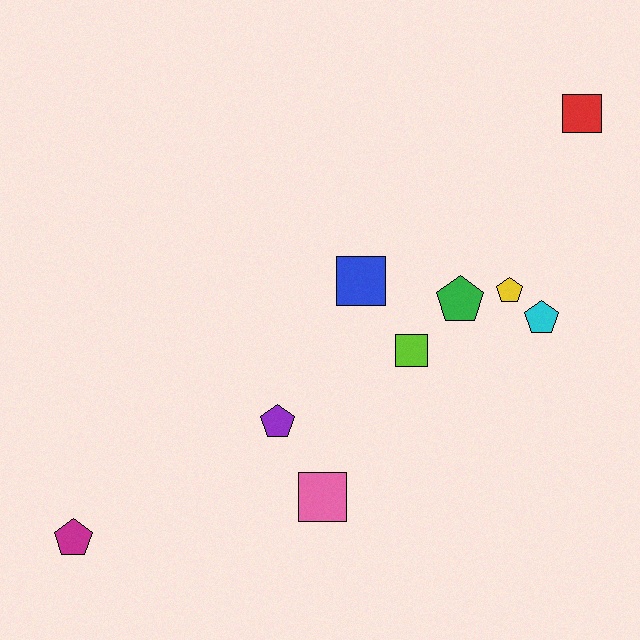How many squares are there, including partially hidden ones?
There are 4 squares.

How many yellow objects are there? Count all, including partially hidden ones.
There is 1 yellow object.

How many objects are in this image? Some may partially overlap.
There are 9 objects.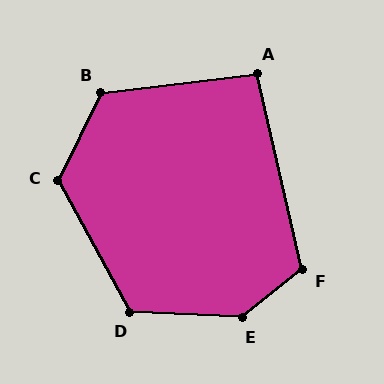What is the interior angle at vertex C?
Approximately 125 degrees (obtuse).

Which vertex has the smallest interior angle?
A, at approximately 96 degrees.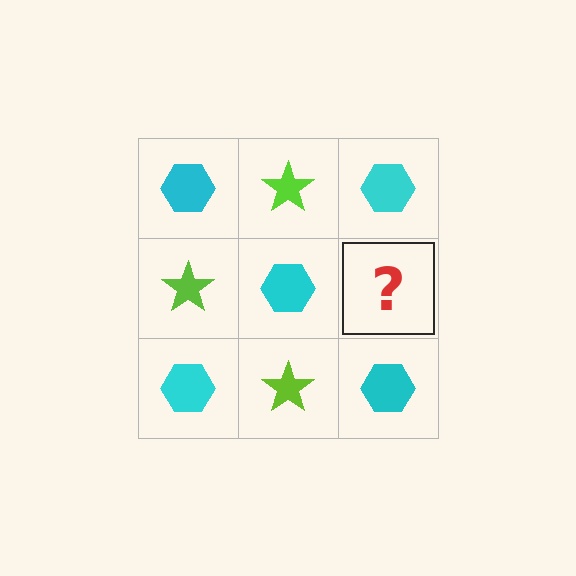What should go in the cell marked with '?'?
The missing cell should contain a lime star.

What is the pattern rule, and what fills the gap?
The rule is that it alternates cyan hexagon and lime star in a checkerboard pattern. The gap should be filled with a lime star.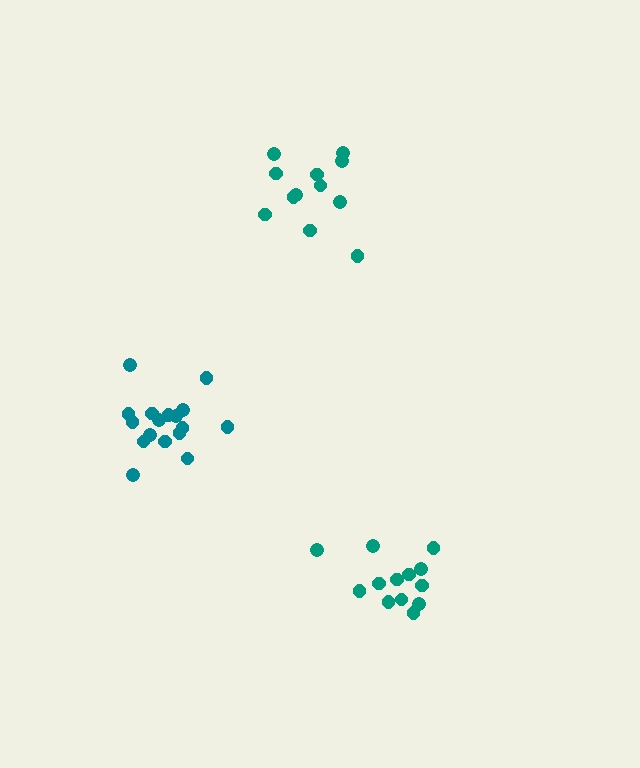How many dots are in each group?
Group 1: 12 dots, Group 2: 13 dots, Group 3: 17 dots (42 total).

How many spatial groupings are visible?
There are 3 spatial groupings.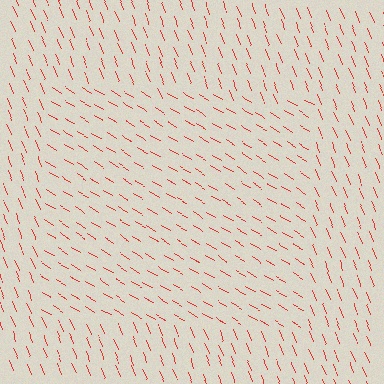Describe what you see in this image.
The image is filled with small red line segments. A rectangle region in the image has lines oriented differently from the surrounding lines, creating a visible texture boundary.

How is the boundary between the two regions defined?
The boundary is defined purely by a change in line orientation (approximately 37 degrees difference). All lines are the same color and thickness.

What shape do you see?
I see a rectangle.